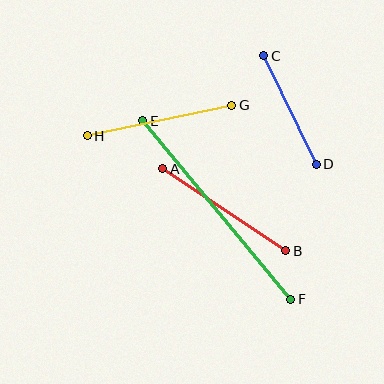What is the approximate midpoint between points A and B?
The midpoint is at approximately (224, 210) pixels.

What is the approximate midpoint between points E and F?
The midpoint is at approximately (217, 210) pixels.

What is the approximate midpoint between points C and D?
The midpoint is at approximately (290, 110) pixels.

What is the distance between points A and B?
The distance is approximately 148 pixels.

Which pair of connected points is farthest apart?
Points E and F are farthest apart.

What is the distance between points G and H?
The distance is approximately 148 pixels.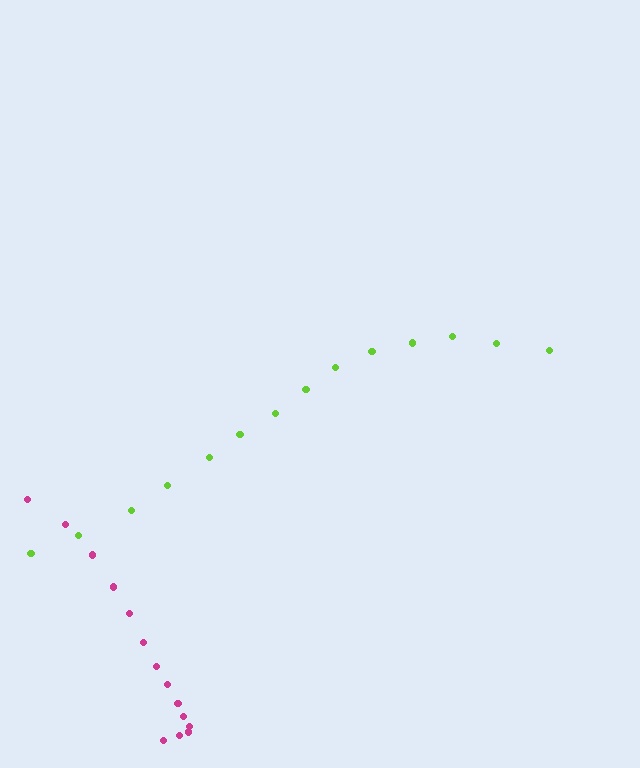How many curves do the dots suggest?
There are 2 distinct paths.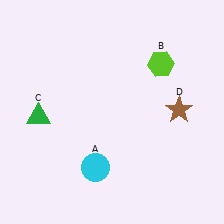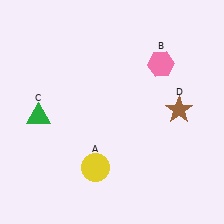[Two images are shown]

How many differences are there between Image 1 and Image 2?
There are 2 differences between the two images.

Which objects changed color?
A changed from cyan to yellow. B changed from lime to pink.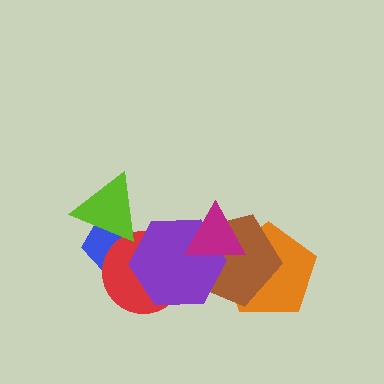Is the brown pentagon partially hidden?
Yes, it is partially covered by another shape.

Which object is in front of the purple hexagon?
The magenta triangle is in front of the purple hexagon.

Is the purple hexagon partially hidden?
Yes, it is partially covered by another shape.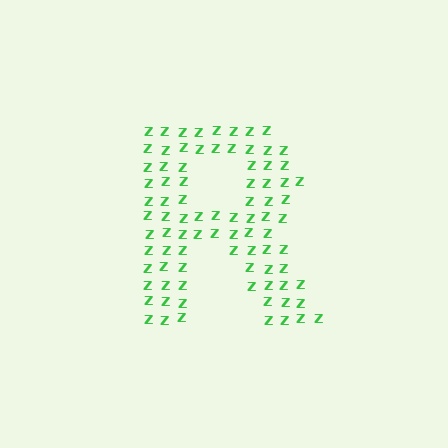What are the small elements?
The small elements are letter Z's.